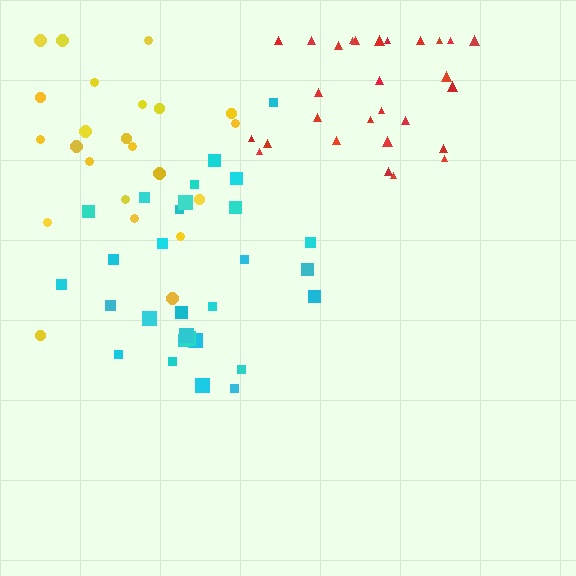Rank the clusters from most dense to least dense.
red, cyan, yellow.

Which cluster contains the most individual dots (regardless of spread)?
Cyan (29).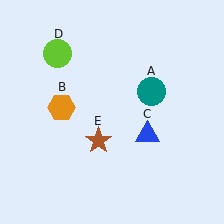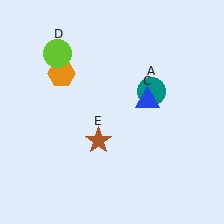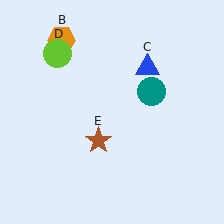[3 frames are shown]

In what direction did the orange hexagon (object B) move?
The orange hexagon (object B) moved up.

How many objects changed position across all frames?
2 objects changed position: orange hexagon (object B), blue triangle (object C).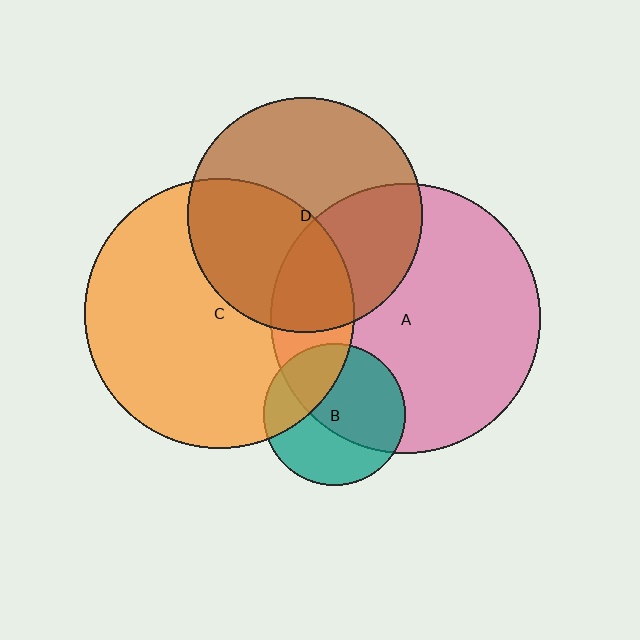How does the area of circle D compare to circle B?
Approximately 2.7 times.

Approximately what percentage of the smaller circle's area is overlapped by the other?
Approximately 30%.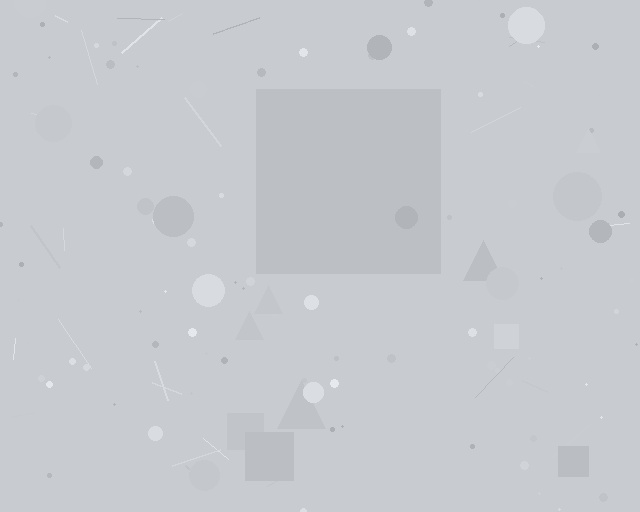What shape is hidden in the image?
A square is hidden in the image.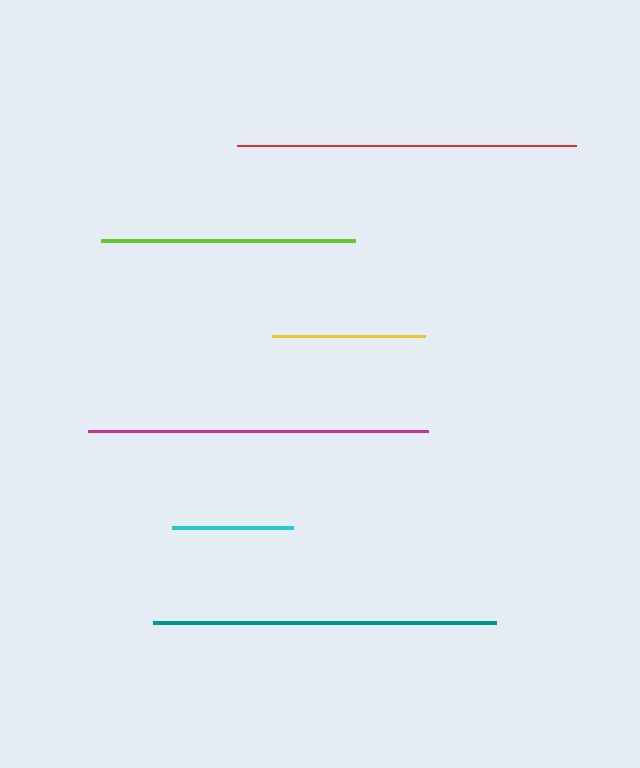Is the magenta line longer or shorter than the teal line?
The teal line is longer than the magenta line.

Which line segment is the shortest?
The cyan line is the shortest at approximately 121 pixels.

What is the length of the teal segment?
The teal segment is approximately 342 pixels long.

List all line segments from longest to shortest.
From longest to shortest: teal, red, magenta, lime, yellow, cyan.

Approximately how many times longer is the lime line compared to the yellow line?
The lime line is approximately 1.7 times the length of the yellow line.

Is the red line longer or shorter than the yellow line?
The red line is longer than the yellow line.